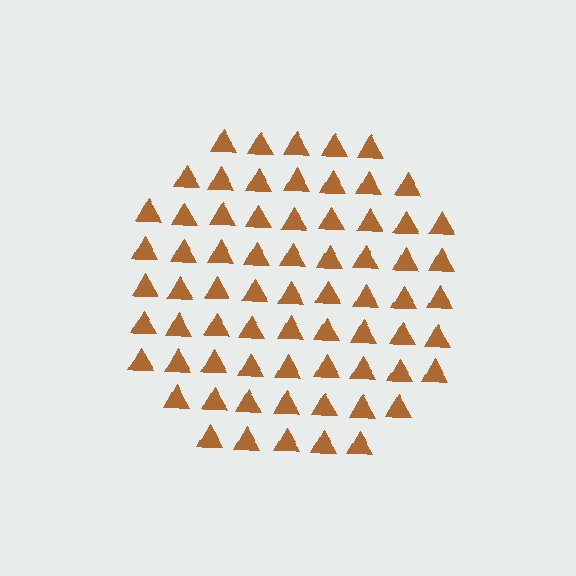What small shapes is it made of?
It is made of small triangles.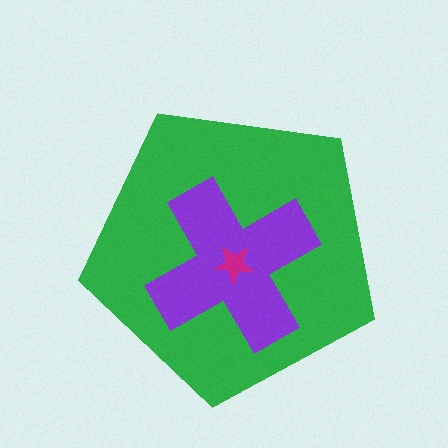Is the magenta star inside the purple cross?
Yes.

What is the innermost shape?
The magenta star.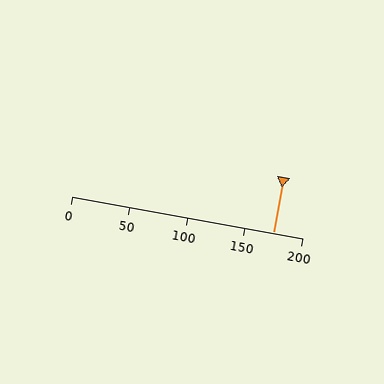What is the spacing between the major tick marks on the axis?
The major ticks are spaced 50 apart.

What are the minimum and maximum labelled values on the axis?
The axis runs from 0 to 200.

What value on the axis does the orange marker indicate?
The marker indicates approximately 175.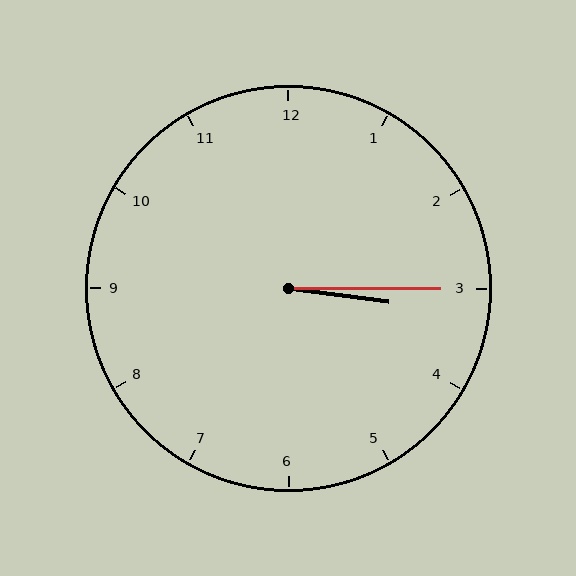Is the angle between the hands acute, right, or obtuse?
It is acute.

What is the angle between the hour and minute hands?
Approximately 8 degrees.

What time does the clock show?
3:15.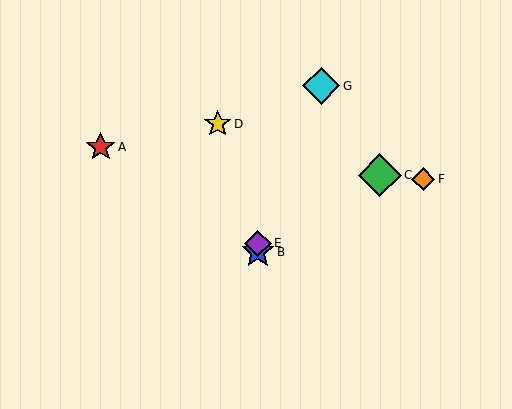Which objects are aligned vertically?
Objects B, E are aligned vertically.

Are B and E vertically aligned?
Yes, both are at x≈258.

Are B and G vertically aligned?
No, B is at x≈258 and G is at x≈321.